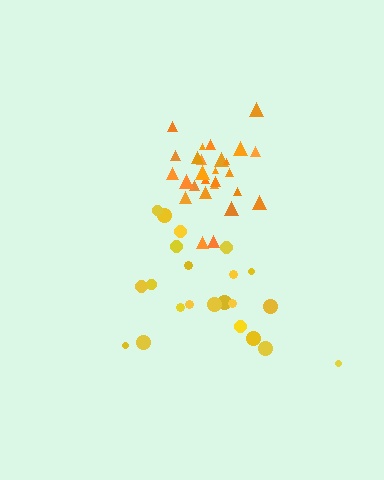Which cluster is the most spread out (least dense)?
Yellow.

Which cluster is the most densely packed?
Orange.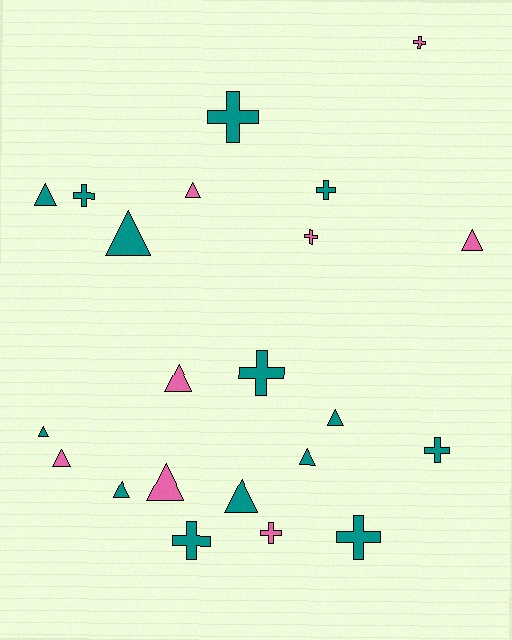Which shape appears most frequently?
Triangle, with 12 objects.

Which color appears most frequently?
Teal, with 14 objects.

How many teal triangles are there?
There are 7 teal triangles.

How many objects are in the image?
There are 22 objects.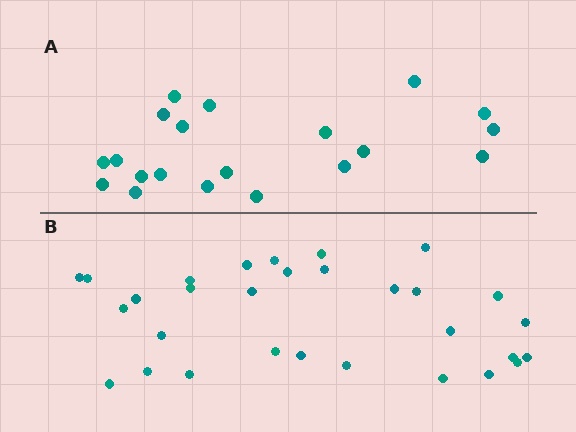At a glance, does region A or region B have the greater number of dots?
Region B (the bottom region) has more dots.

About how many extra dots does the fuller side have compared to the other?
Region B has roughly 10 or so more dots than region A.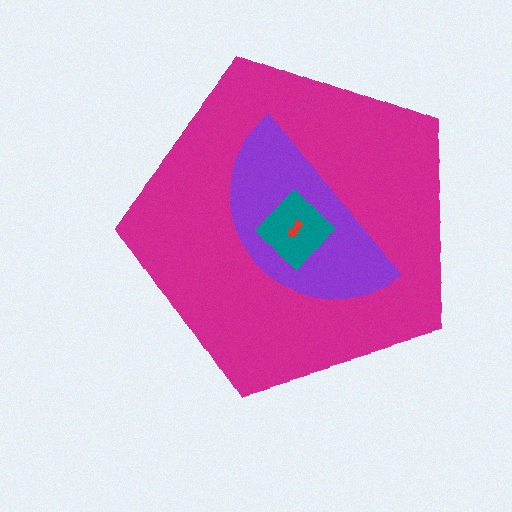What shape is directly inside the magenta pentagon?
The purple semicircle.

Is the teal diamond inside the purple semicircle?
Yes.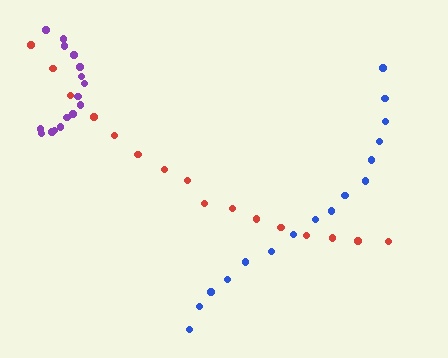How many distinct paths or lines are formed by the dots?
There are 3 distinct paths.